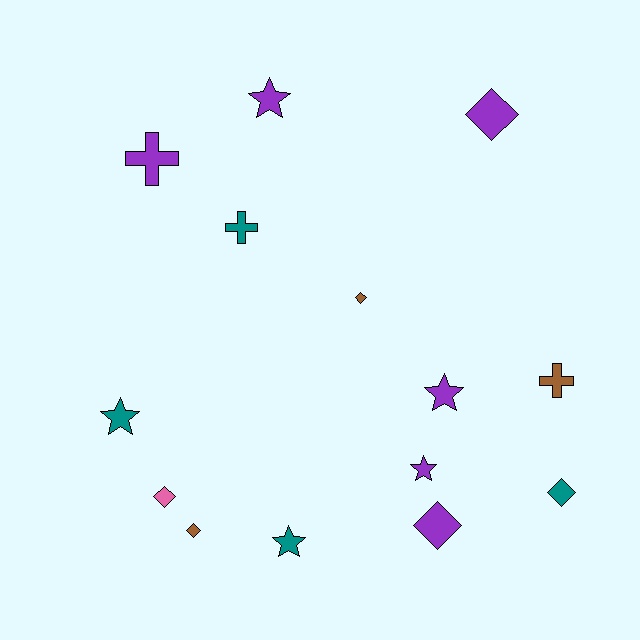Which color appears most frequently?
Purple, with 6 objects.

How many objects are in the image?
There are 14 objects.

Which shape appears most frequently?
Diamond, with 6 objects.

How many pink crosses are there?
There are no pink crosses.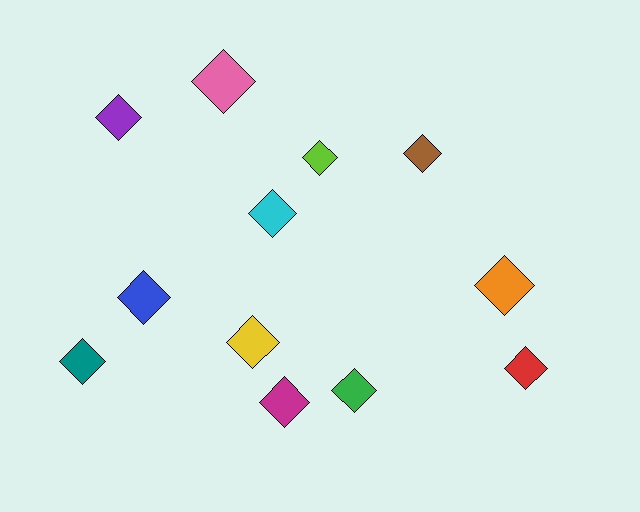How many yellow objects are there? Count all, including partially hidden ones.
There is 1 yellow object.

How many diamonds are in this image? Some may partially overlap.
There are 12 diamonds.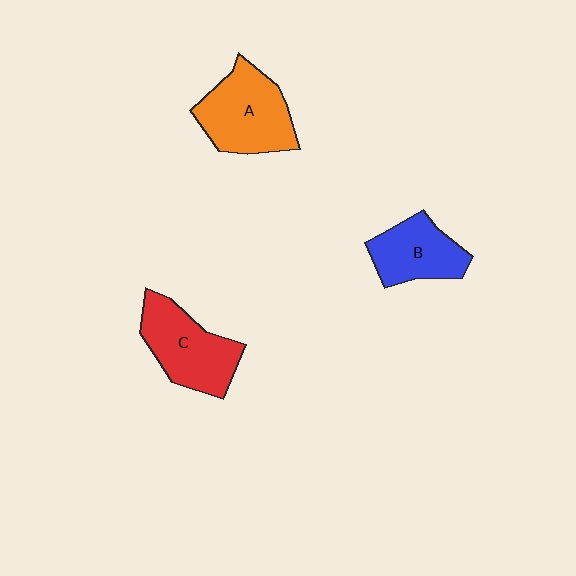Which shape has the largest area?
Shape A (orange).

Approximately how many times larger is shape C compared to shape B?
Approximately 1.2 times.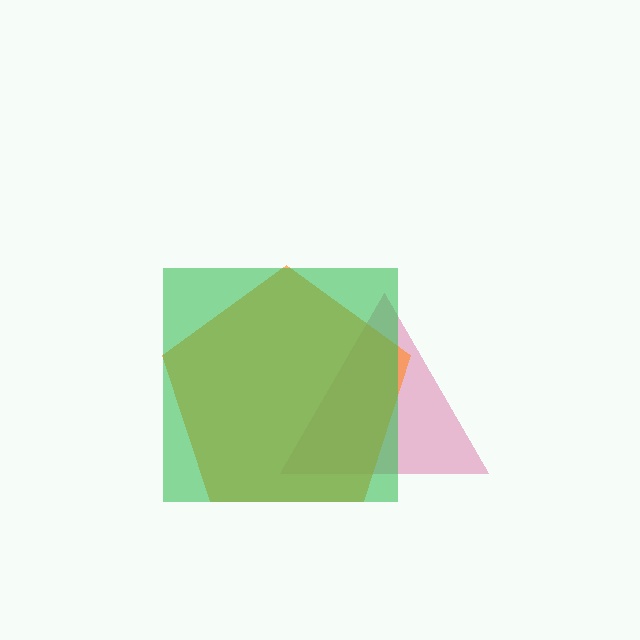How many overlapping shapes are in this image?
There are 3 overlapping shapes in the image.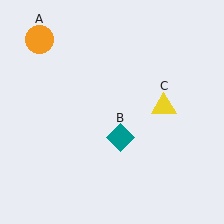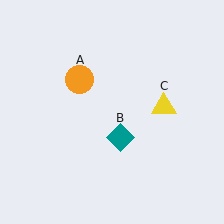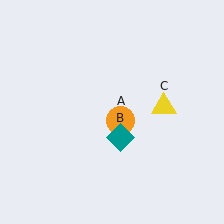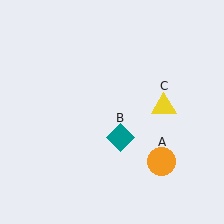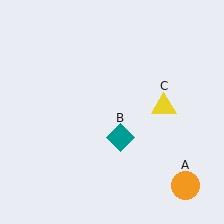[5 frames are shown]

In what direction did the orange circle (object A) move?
The orange circle (object A) moved down and to the right.